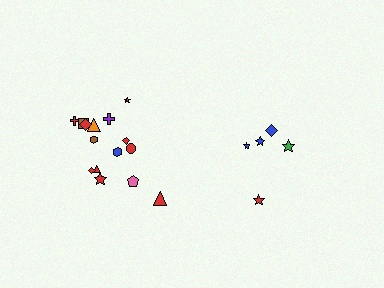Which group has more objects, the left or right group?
The left group.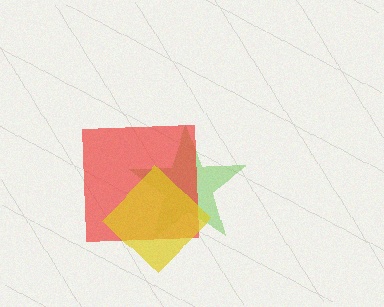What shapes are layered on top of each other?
The layered shapes are: a lime star, a red square, a yellow diamond.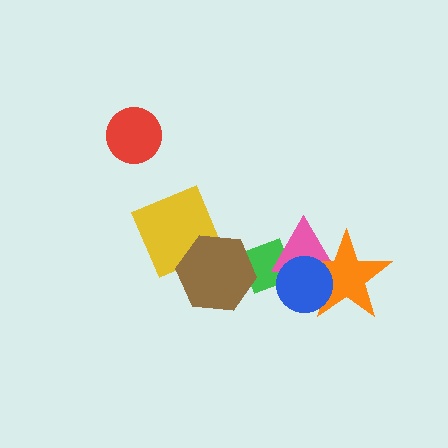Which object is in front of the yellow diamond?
The brown hexagon is in front of the yellow diamond.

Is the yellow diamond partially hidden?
Yes, it is partially covered by another shape.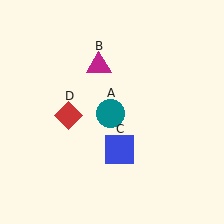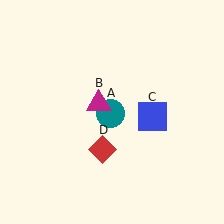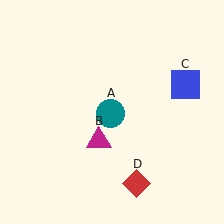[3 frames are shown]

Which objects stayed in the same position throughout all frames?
Teal circle (object A) remained stationary.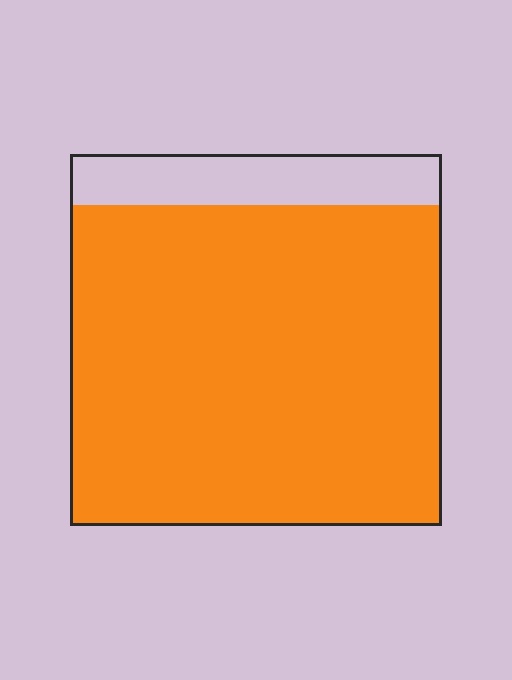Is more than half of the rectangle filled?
Yes.